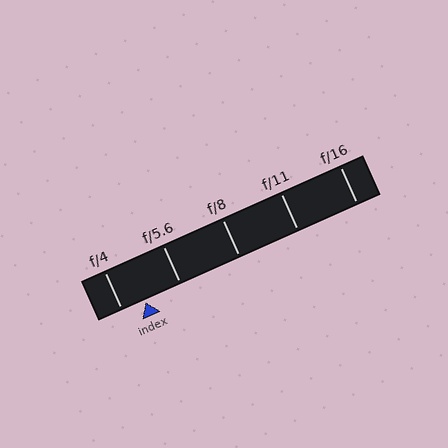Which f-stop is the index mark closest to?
The index mark is closest to f/4.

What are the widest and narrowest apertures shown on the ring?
The widest aperture shown is f/4 and the narrowest is f/16.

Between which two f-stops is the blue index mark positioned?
The index mark is between f/4 and f/5.6.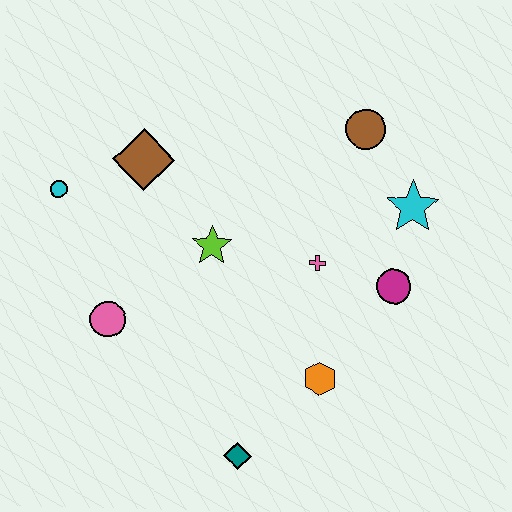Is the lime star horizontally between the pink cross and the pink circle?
Yes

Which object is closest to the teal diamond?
The orange hexagon is closest to the teal diamond.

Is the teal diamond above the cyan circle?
No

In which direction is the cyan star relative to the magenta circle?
The cyan star is above the magenta circle.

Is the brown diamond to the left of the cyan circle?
No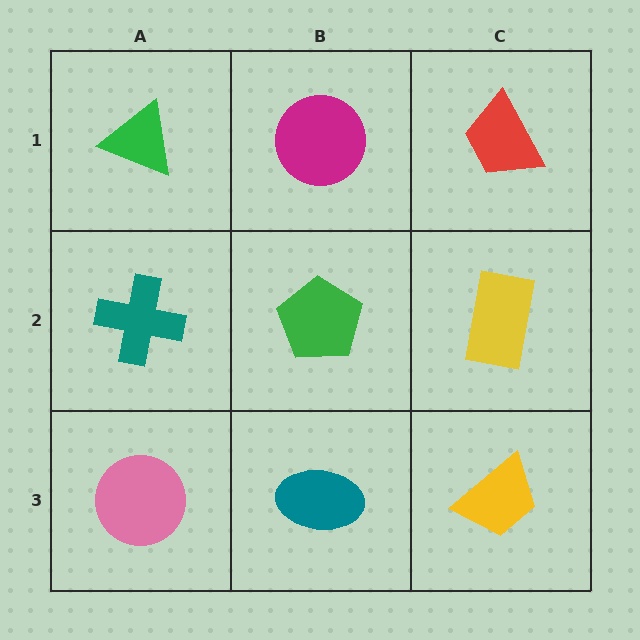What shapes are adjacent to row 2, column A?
A green triangle (row 1, column A), a pink circle (row 3, column A), a green pentagon (row 2, column B).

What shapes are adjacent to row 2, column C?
A red trapezoid (row 1, column C), a yellow trapezoid (row 3, column C), a green pentagon (row 2, column B).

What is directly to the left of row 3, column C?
A teal ellipse.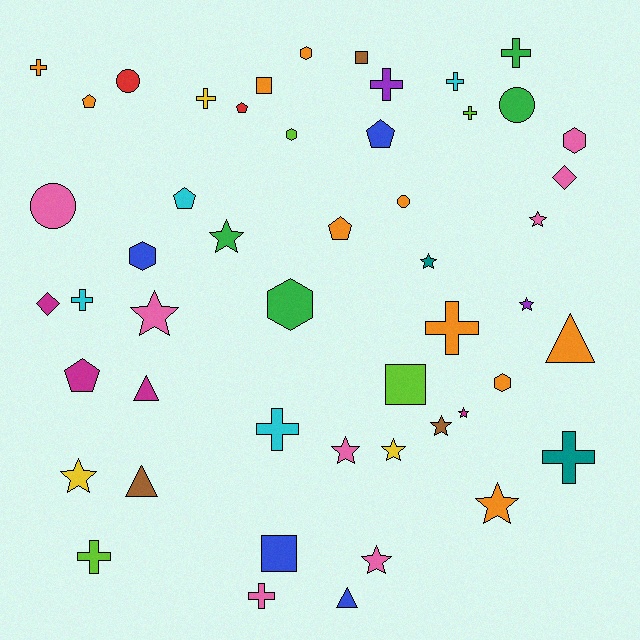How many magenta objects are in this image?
There are 4 magenta objects.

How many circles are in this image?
There are 4 circles.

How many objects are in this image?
There are 50 objects.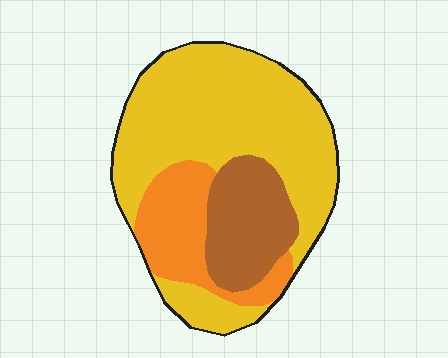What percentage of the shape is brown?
Brown takes up about one fifth (1/5) of the shape.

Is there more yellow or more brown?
Yellow.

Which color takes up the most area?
Yellow, at roughly 60%.